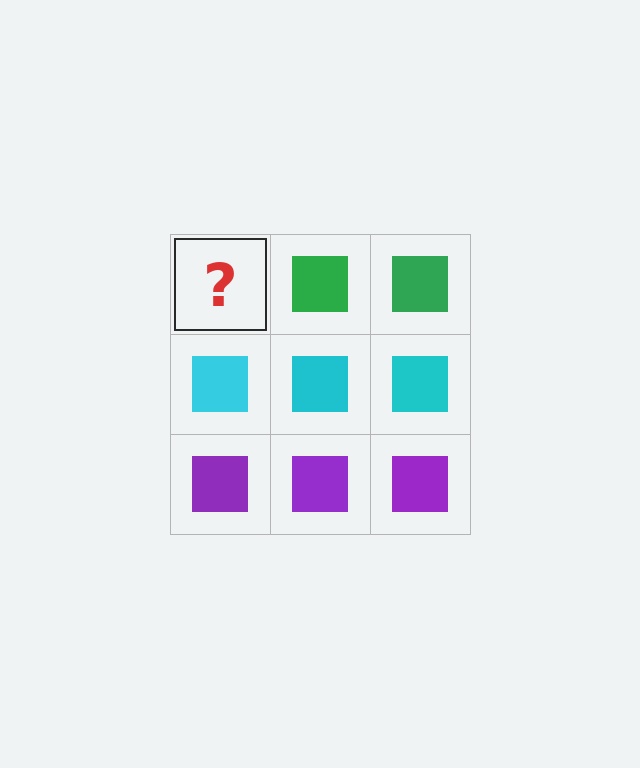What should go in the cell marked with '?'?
The missing cell should contain a green square.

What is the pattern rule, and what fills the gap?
The rule is that each row has a consistent color. The gap should be filled with a green square.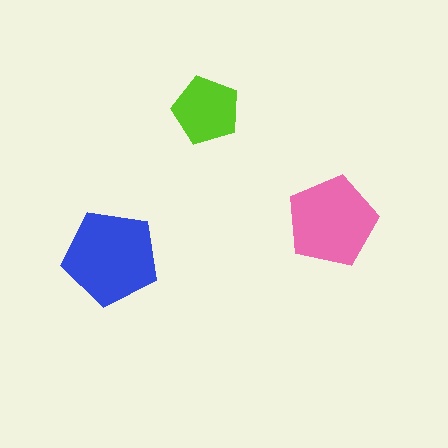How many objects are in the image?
There are 3 objects in the image.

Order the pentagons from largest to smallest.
the blue one, the pink one, the lime one.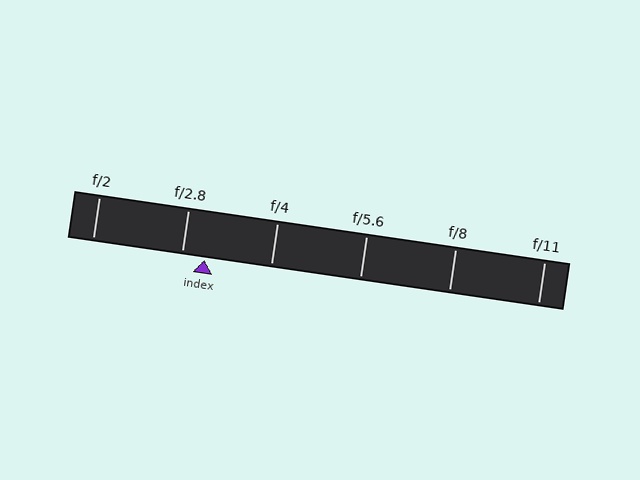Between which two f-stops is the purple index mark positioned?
The index mark is between f/2.8 and f/4.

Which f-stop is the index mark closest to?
The index mark is closest to f/2.8.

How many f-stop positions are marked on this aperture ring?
There are 6 f-stop positions marked.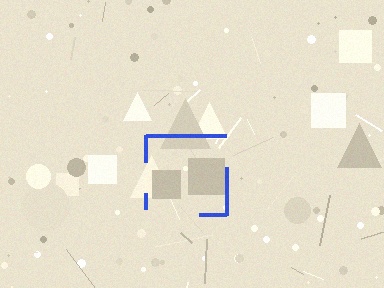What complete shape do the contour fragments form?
The contour fragments form a square.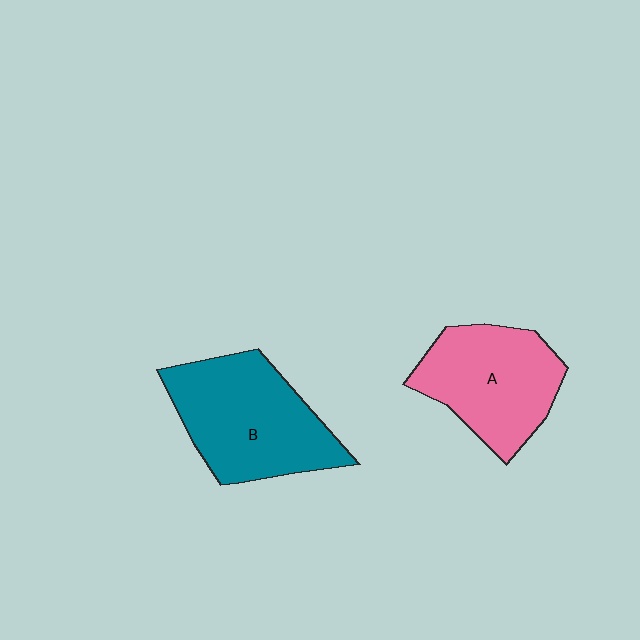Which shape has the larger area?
Shape B (teal).